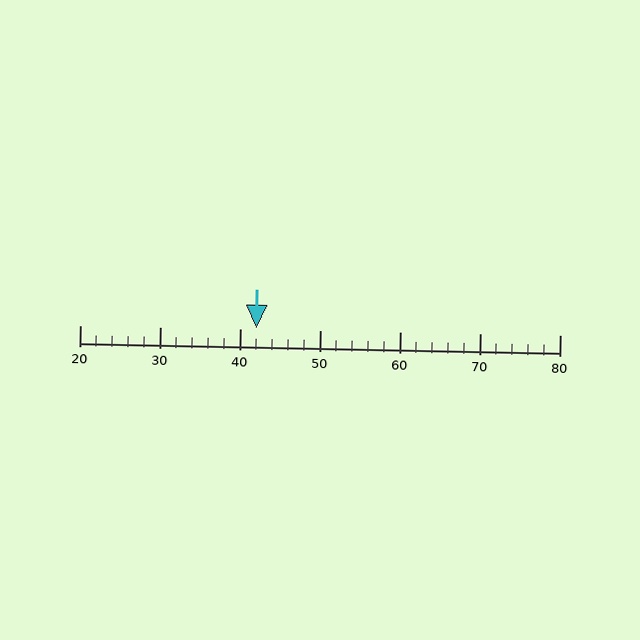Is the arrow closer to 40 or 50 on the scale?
The arrow is closer to 40.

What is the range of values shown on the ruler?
The ruler shows values from 20 to 80.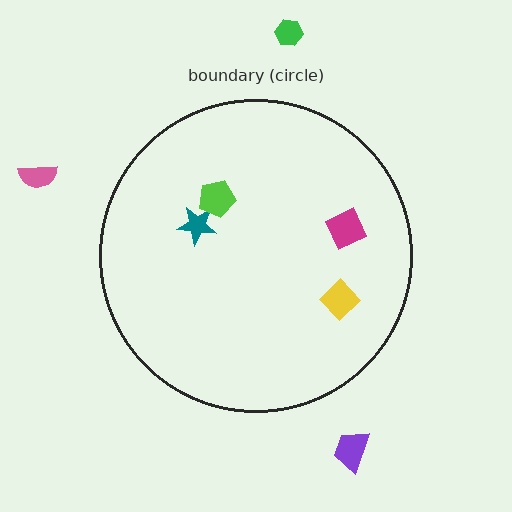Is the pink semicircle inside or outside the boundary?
Outside.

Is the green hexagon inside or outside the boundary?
Outside.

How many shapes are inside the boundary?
4 inside, 3 outside.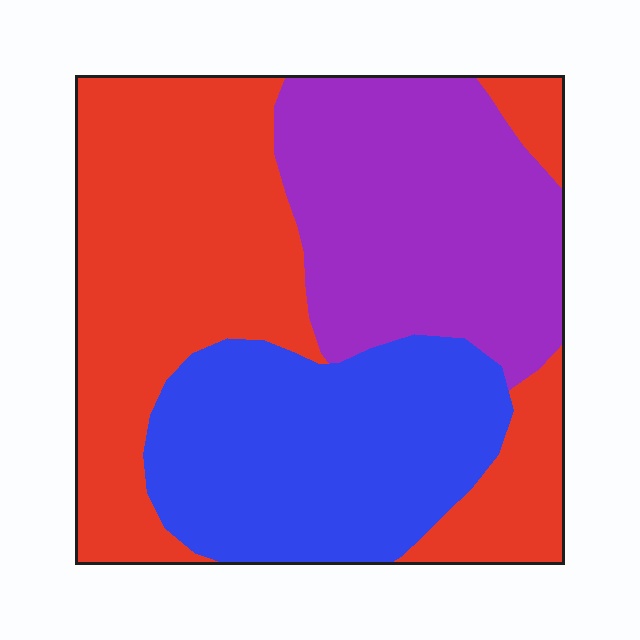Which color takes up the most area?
Red, at roughly 40%.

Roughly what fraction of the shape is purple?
Purple covers around 30% of the shape.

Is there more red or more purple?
Red.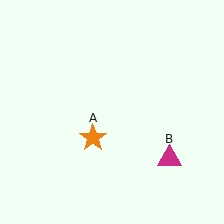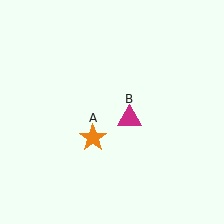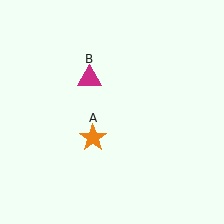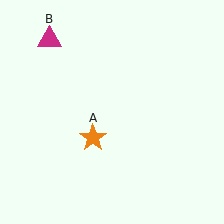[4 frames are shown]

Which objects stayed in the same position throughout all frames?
Orange star (object A) remained stationary.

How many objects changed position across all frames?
1 object changed position: magenta triangle (object B).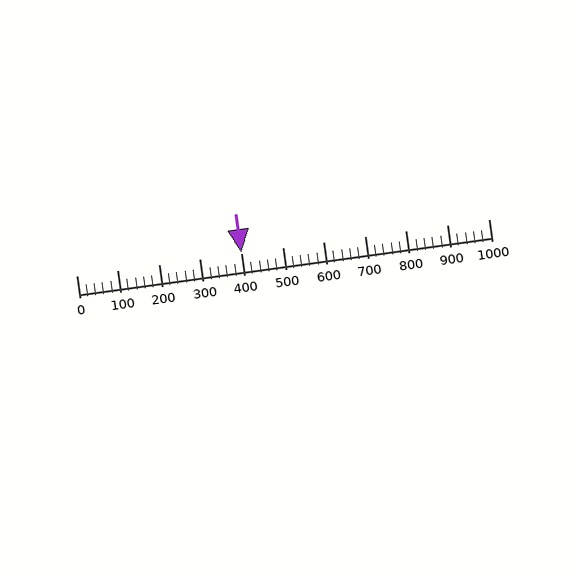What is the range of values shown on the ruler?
The ruler shows values from 0 to 1000.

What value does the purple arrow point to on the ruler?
The purple arrow points to approximately 400.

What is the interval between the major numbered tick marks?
The major tick marks are spaced 100 units apart.